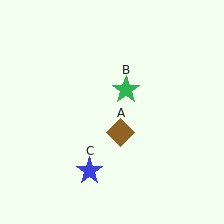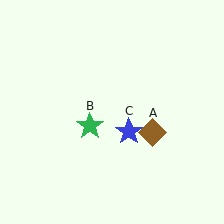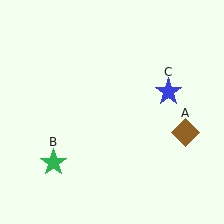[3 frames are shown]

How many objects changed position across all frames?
3 objects changed position: brown diamond (object A), green star (object B), blue star (object C).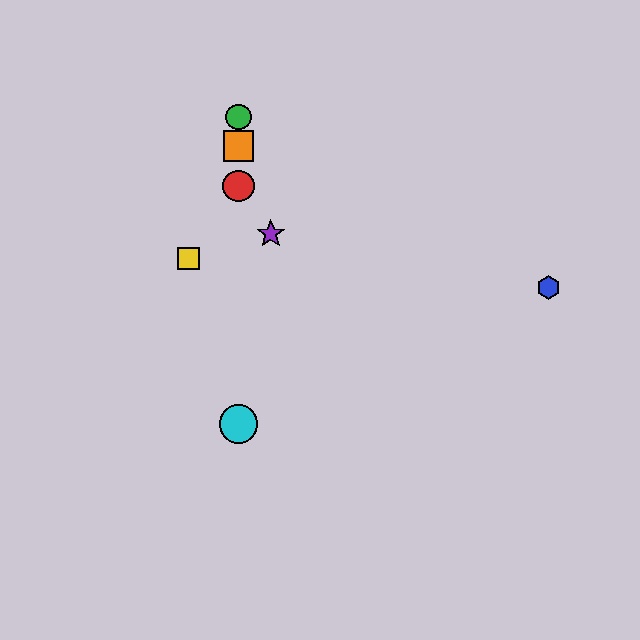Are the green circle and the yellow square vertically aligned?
No, the green circle is at x≈238 and the yellow square is at x≈188.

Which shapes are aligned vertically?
The red circle, the green circle, the orange square, the cyan circle are aligned vertically.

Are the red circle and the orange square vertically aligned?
Yes, both are at x≈238.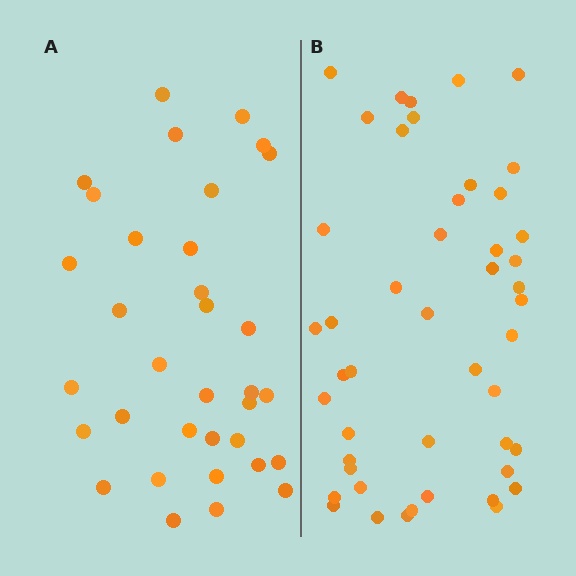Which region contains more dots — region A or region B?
Region B (the right region) has more dots.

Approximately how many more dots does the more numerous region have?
Region B has approximately 15 more dots than region A.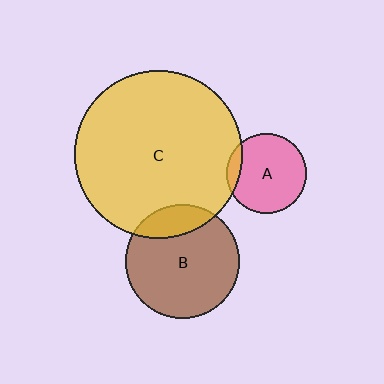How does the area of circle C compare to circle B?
Approximately 2.2 times.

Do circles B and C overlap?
Yes.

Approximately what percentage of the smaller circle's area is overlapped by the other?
Approximately 20%.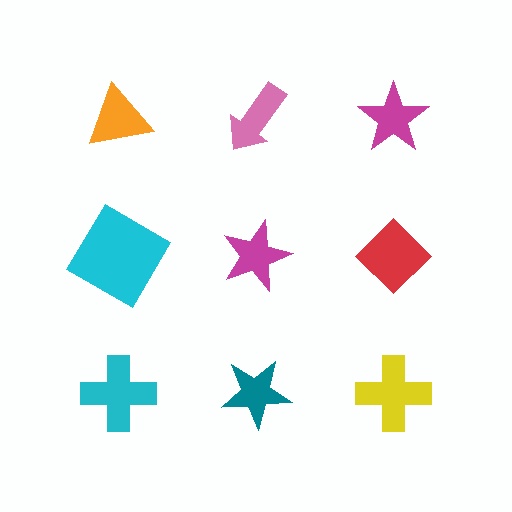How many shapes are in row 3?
3 shapes.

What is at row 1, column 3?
A magenta star.